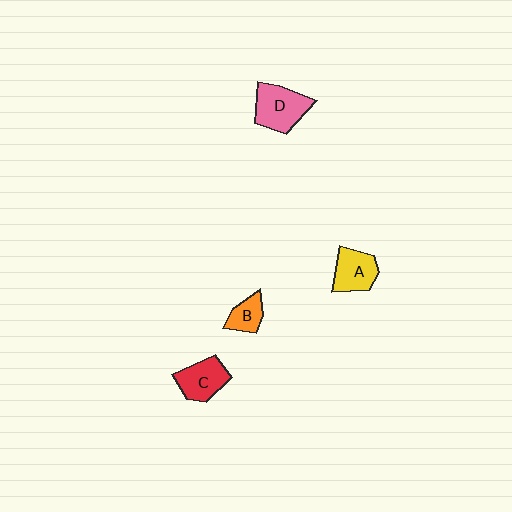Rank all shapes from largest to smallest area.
From largest to smallest: D (pink), C (red), A (yellow), B (orange).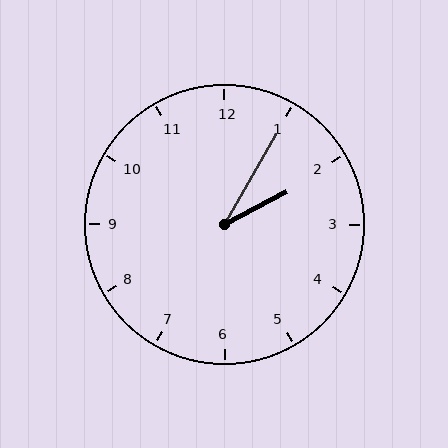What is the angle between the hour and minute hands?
Approximately 32 degrees.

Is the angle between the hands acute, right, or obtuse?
It is acute.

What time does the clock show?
2:05.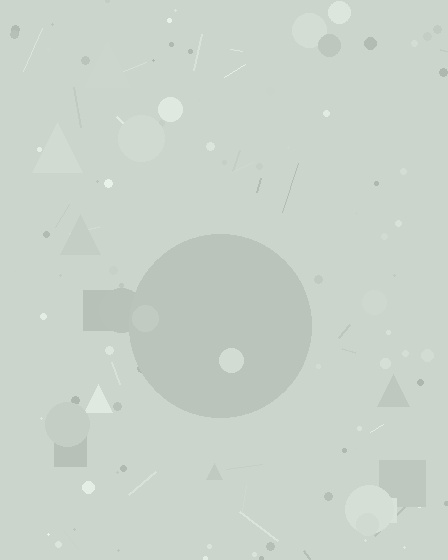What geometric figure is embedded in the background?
A circle is embedded in the background.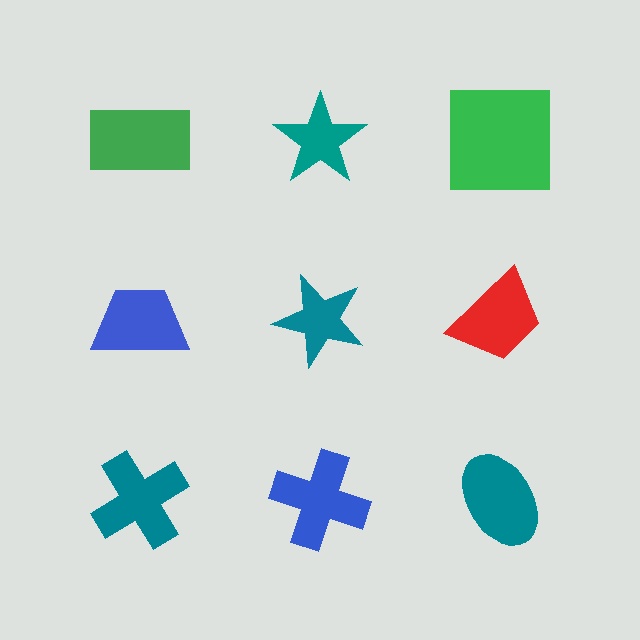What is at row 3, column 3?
A teal ellipse.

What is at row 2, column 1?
A blue trapezoid.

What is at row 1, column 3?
A green square.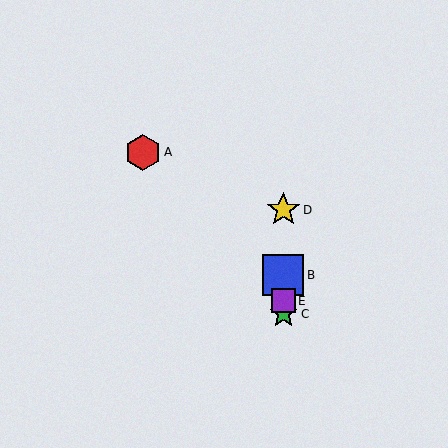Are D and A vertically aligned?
No, D is at x≈283 and A is at x≈143.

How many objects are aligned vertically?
4 objects (B, C, D, E) are aligned vertically.